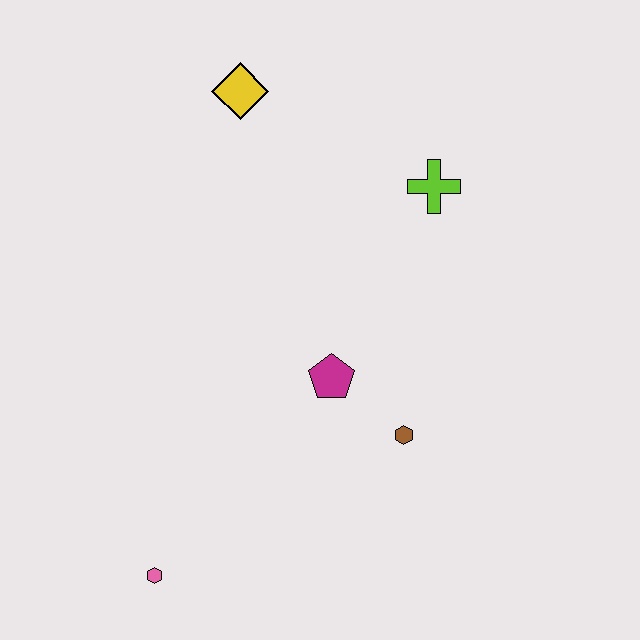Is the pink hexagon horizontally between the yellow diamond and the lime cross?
No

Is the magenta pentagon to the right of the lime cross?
No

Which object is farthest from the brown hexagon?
The yellow diamond is farthest from the brown hexagon.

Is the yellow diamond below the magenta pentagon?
No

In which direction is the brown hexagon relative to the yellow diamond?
The brown hexagon is below the yellow diamond.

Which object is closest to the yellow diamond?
The lime cross is closest to the yellow diamond.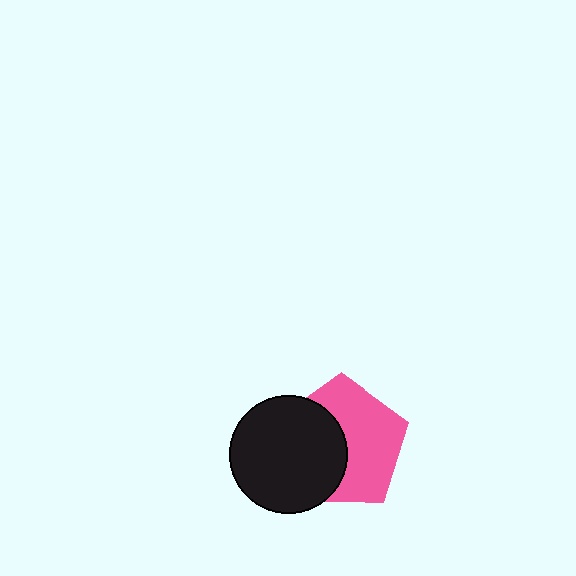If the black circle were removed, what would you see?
You would see the complete pink pentagon.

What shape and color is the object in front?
The object in front is a black circle.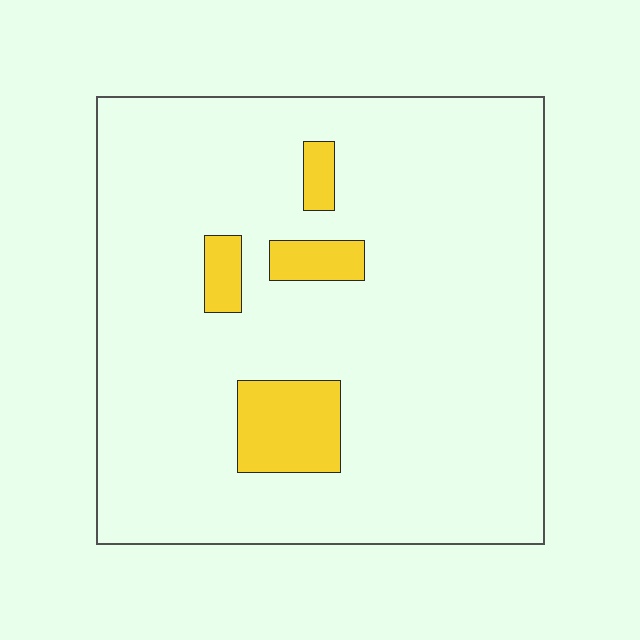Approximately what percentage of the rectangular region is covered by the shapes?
Approximately 10%.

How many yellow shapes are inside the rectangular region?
4.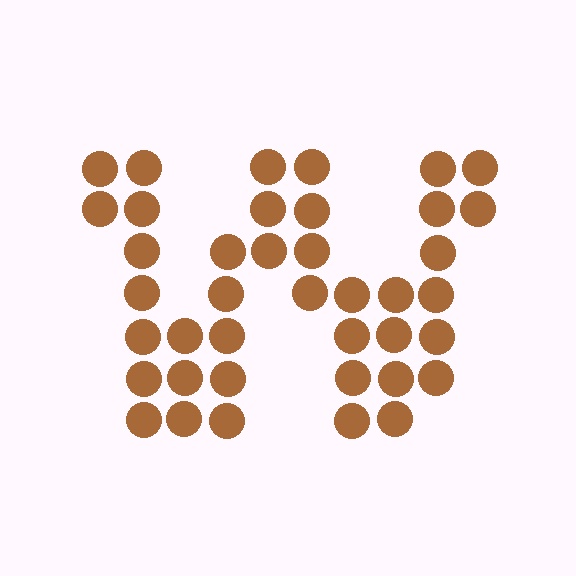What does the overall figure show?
The overall figure shows the letter W.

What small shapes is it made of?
It is made of small circles.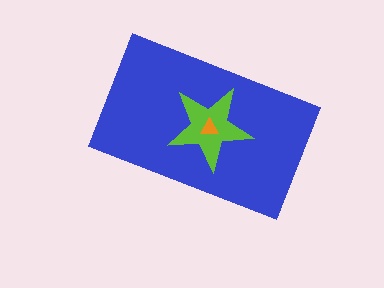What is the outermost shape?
The blue rectangle.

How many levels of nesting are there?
3.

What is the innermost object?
The orange triangle.